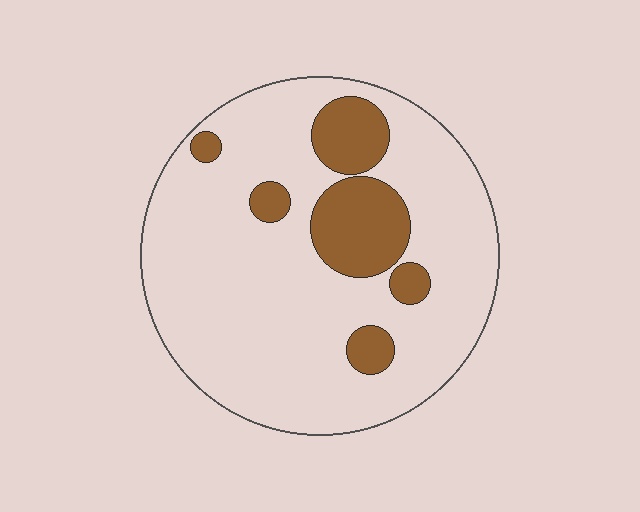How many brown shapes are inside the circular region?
6.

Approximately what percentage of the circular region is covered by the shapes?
Approximately 20%.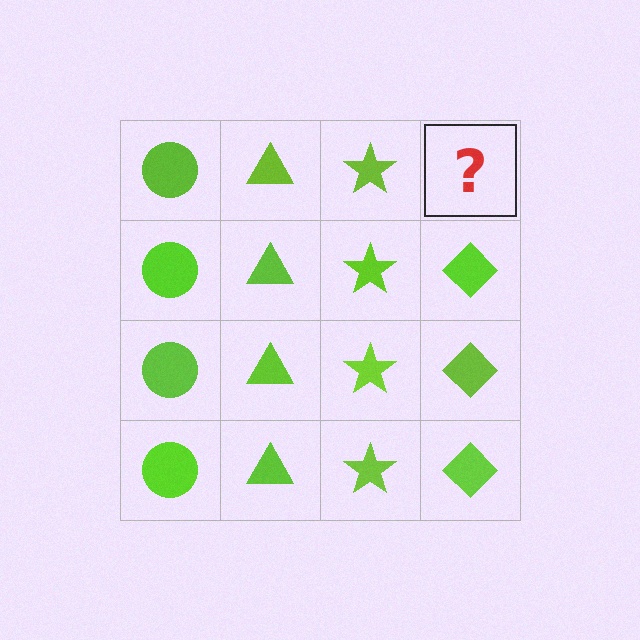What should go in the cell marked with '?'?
The missing cell should contain a lime diamond.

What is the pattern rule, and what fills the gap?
The rule is that each column has a consistent shape. The gap should be filled with a lime diamond.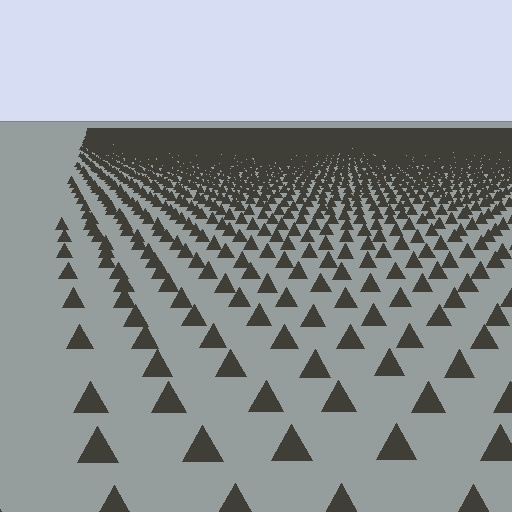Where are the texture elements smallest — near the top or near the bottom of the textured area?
Near the top.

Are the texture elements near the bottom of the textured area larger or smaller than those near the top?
Larger. Near the bottom, elements are closer to the viewer and appear at a bigger on-screen size.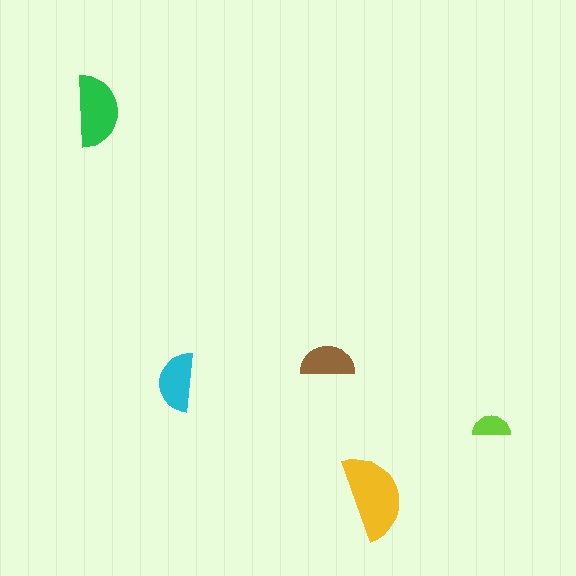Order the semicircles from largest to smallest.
the yellow one, the green one, the cyan one, the brown one, the lime one.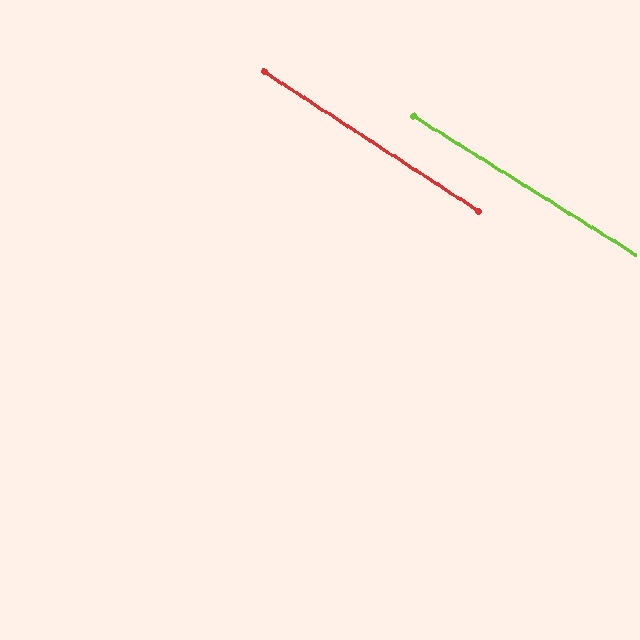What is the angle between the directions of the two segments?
Approximately 1 degree.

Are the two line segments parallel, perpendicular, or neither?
Parallel — their directions differ by only 0.9°.